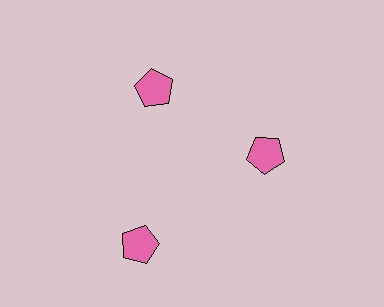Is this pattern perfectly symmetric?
No. The 3 pink pentagons are arranged in a ring, but one element near the 7 o'clock position is pushed outward from the center, breaking the 3-fold rotational symmetry.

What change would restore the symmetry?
The symmetry would be restored by moving it inward, back onto the ring so that all 3 pentagons sit at equal angles and equal distance from the center.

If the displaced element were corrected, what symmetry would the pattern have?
It would have 3-fold rotational symmetry — the pattern would map onto itself every 120 degrees.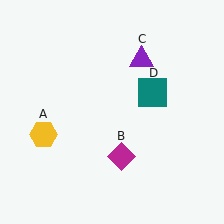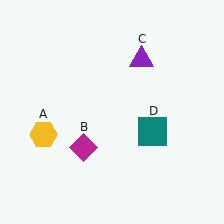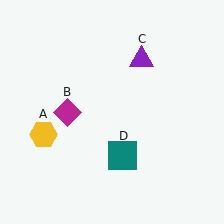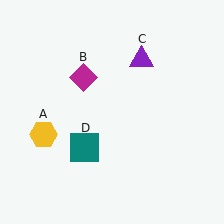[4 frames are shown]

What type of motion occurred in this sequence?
The magenta diamond (object B), teal square (object D) rotated clockwise around the center of the scene.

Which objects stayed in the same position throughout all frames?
Yellow hexagon (object A) and purple triangle (object C) remained stationary.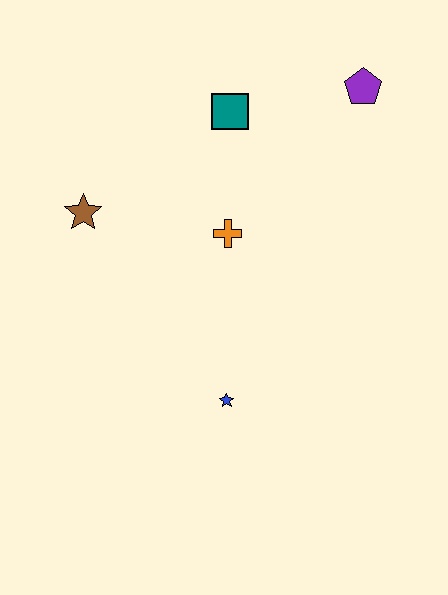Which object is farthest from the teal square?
The blue star is farthest from the teal square.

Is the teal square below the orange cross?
No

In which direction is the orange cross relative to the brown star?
The orange cross is to the right of the brown star.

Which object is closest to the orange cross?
The teal square is closest to the orange cross.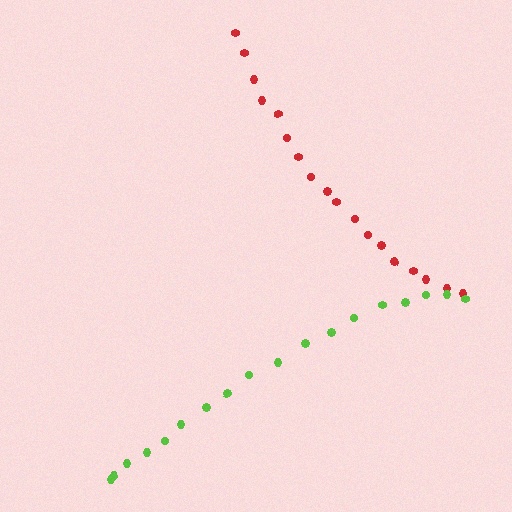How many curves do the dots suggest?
There are 2 distinct paths.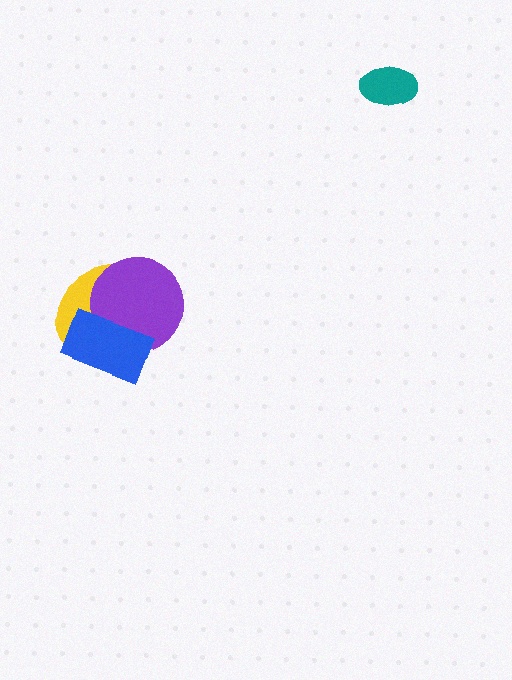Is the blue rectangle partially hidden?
No, no other shape covers it.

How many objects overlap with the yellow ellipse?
2 objects overlap with the yellow ellipse.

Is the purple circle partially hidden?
Yes, it is partially covered by another shape.